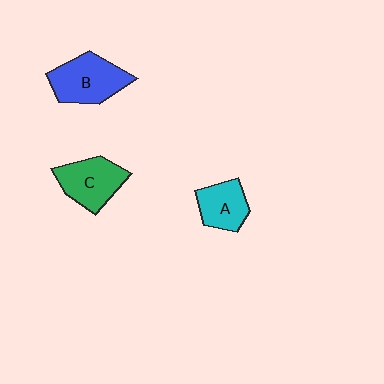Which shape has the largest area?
Shape B (blue).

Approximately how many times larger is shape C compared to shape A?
Approximately 1.3 times.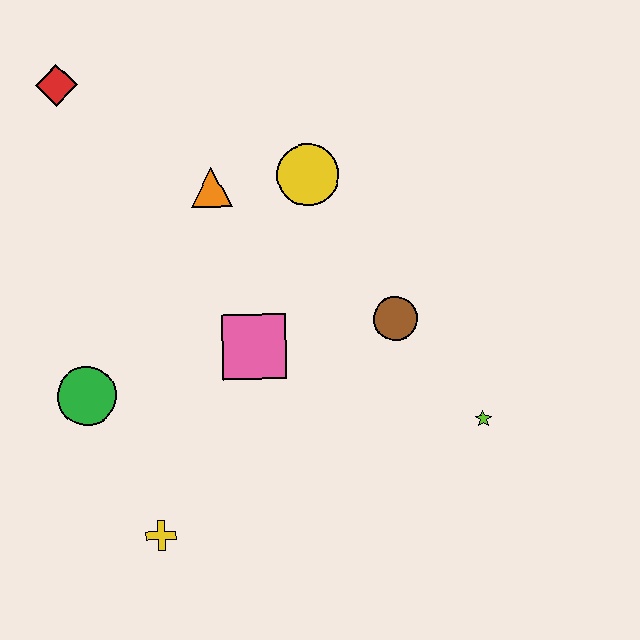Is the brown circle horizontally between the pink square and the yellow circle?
No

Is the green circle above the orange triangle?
No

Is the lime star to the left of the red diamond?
No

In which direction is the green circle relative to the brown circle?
The green circle is to the left of the brown circle.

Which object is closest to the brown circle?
The lime star is closest to the brown circle.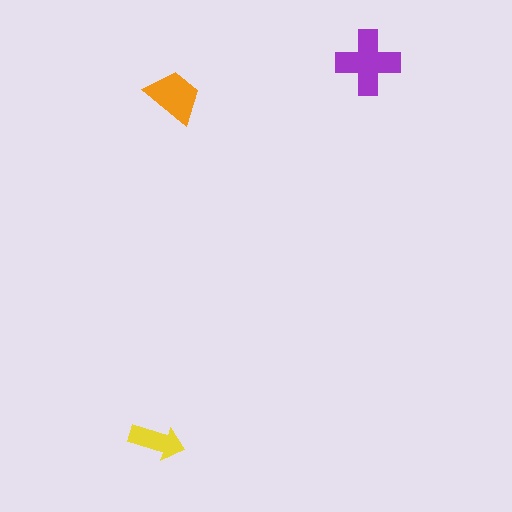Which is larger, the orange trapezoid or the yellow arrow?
The orange trapezoid.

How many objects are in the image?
There are 3 objects in the image.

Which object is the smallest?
The yellow arrow.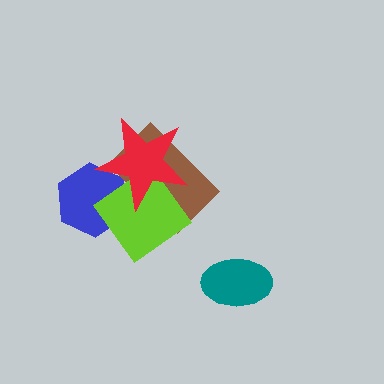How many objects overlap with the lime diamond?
3 objects overlap with the lime diamond.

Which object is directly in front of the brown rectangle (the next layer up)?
The lime diamond is directly in front of the brown rectangle.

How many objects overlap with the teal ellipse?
0 objects overlap with the teal ellipse.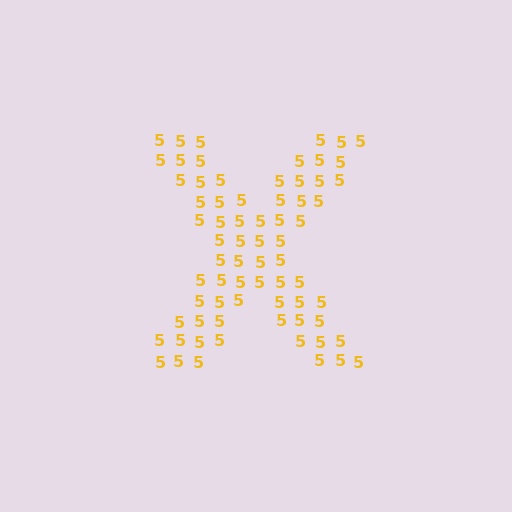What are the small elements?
The small elements are digit 5's.